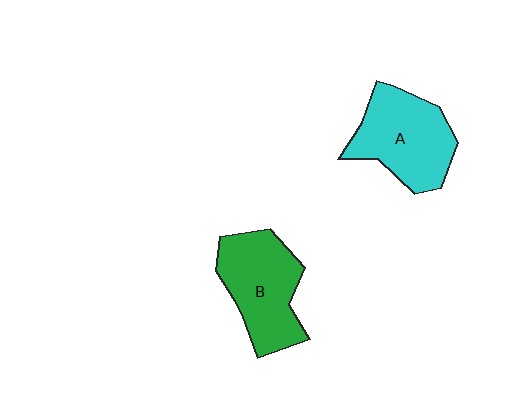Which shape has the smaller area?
Shape A (cyan).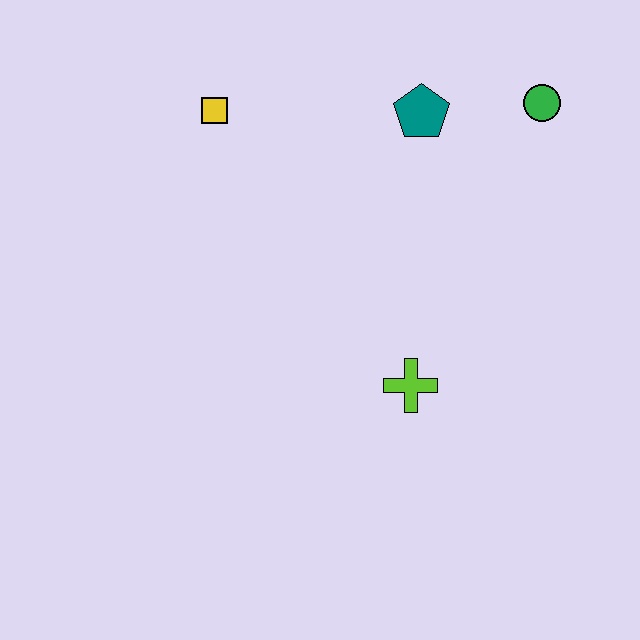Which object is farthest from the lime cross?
The yellow square is farthest from the lime cross.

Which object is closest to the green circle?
The teal pentagon is closest to the green circle.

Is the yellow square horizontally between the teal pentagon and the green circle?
No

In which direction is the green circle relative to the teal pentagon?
The green circle is to the right of the teal pentagon.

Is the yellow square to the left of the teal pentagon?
Yes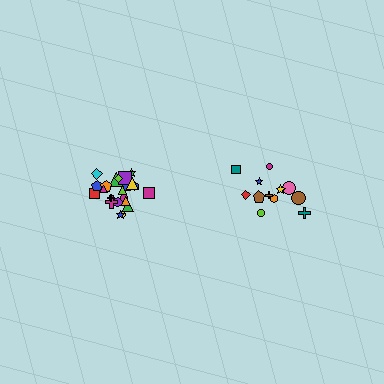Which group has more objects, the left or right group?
The left group.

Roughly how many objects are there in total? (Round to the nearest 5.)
Roughly 35 objects in total.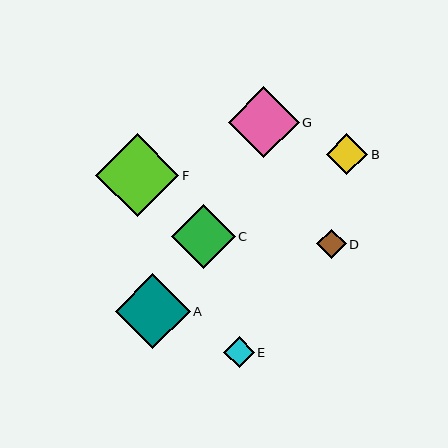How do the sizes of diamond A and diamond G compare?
Diamond A and diamond G are approximately the same size.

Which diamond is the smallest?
Diamond D is the smallest with a size of approximately 30 pixels.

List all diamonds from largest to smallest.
From largest to smallest: F, A, G, C, B, E, D.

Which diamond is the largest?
Diamond F is the largest with a size of approximately 84 pixels.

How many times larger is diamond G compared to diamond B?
Diamond G is approximately 1.7 times the size of diamond B.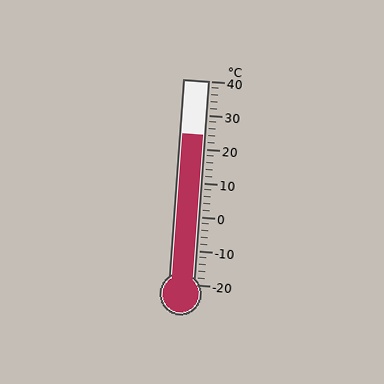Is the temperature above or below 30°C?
The temperature is below 30°C.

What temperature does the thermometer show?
The thermometer shows approximately 24°C.